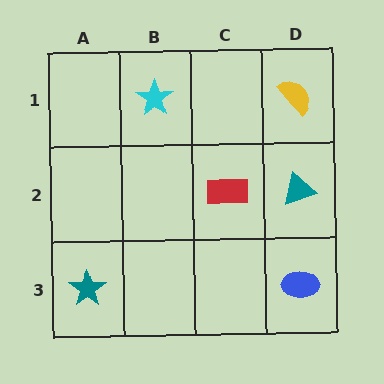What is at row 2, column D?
A teal triangle.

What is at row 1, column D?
A yellow semicircle.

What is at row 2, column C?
A red rectangle.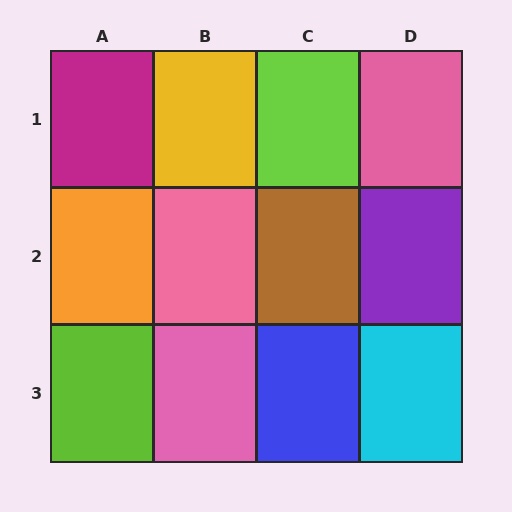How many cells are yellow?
1 cell is yellow.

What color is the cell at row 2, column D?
Purple.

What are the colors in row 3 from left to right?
Lime, pink, blue, cyan.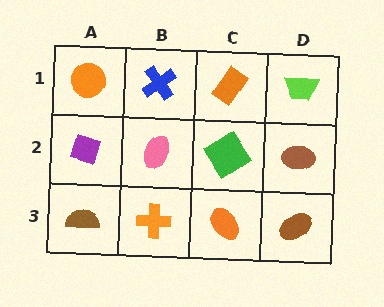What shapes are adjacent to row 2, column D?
A lime trapezoid (row 1, column D), a brown ellipse (row 3, column D), a green diamond (row 2, column C).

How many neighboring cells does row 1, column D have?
2.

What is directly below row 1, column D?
A brown ellipse.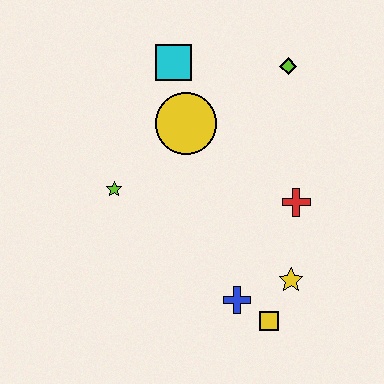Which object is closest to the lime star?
The yellow circle is closest to the lime star.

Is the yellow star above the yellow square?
Yes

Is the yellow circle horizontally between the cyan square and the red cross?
Yes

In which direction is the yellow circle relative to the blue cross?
The yellow circle is above the blue cross.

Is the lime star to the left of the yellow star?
Yes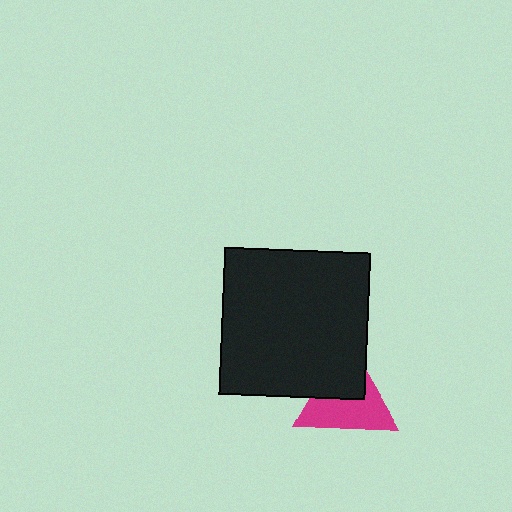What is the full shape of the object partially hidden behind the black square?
The partially hidden object is a magenta triangle.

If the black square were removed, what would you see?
You would see the complete magenta triangle.